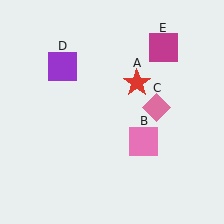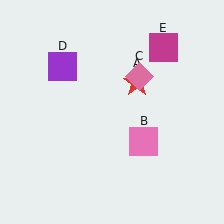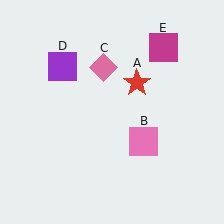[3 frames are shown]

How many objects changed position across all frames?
1 object changed position: pink diamond (object C).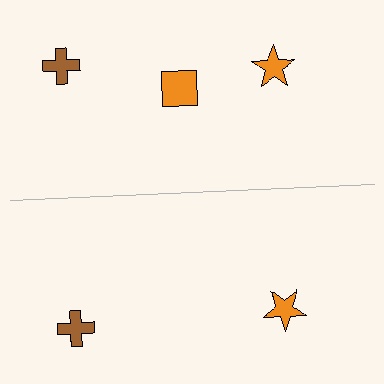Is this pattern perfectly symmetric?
No, the pattern is not perfectly symmetric. A orange square is missing from the bottom side.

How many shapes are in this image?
There are 5 shapes in this image.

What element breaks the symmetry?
A orange square is missing from the bottom side.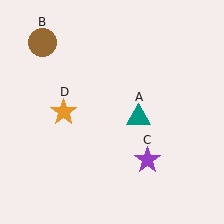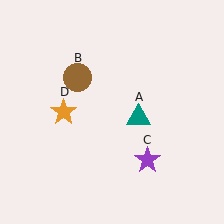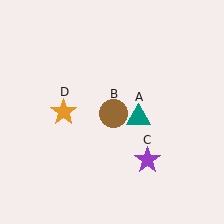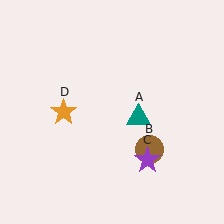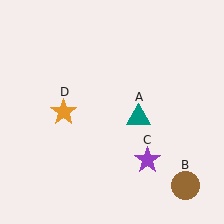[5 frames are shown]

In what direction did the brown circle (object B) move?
The brown circle (object B) moved down and to the right.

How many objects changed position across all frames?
1 object changed position: brown circle (object B).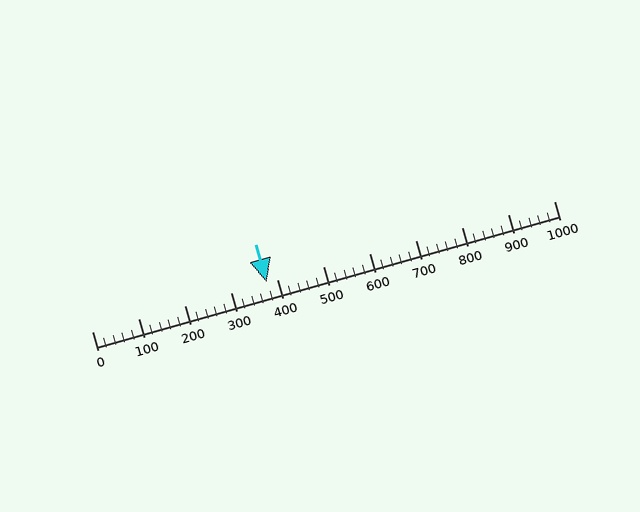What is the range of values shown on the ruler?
The ruler shows values from 0 to 1000.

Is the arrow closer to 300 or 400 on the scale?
The arrow is closer to 400.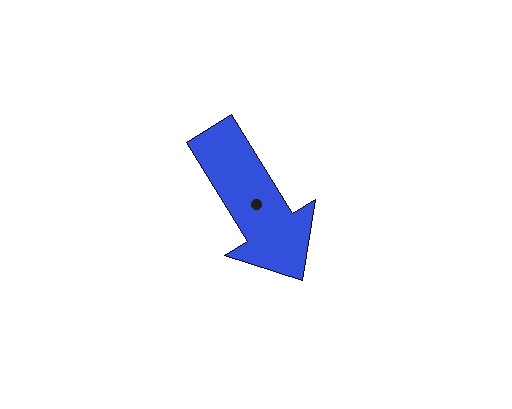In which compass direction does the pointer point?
Southeast.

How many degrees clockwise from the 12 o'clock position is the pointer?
Approximately 148 degrees.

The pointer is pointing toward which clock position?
Roughly 5 o'clock.